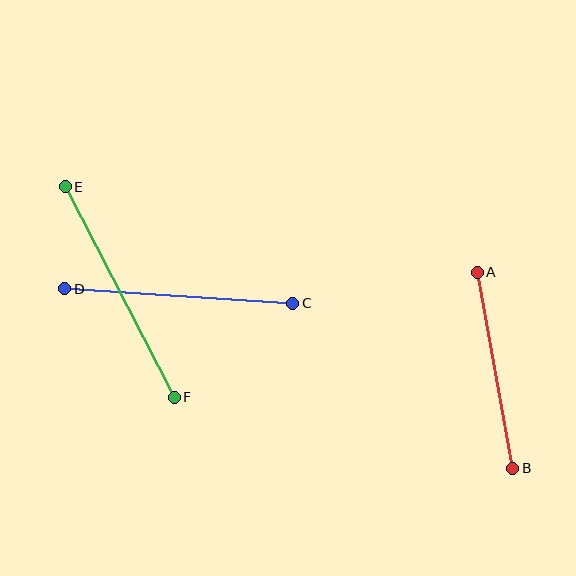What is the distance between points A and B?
The distance is approximately 199 pixels.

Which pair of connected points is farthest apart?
Points E and F are farthest apart.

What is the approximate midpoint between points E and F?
The midpoint is at approximately (120, 292) pixels.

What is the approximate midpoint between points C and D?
The midpoint is at approximately (179, 296) pixels.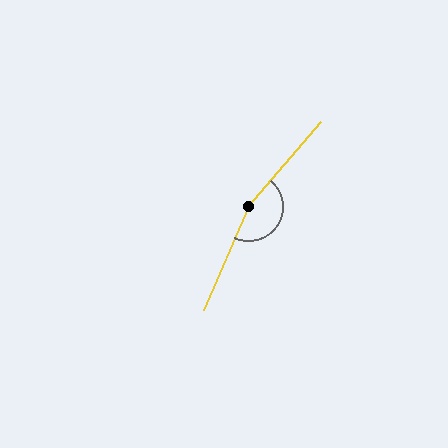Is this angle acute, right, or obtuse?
It is obtuse.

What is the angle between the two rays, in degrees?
Approximately 163 degrees.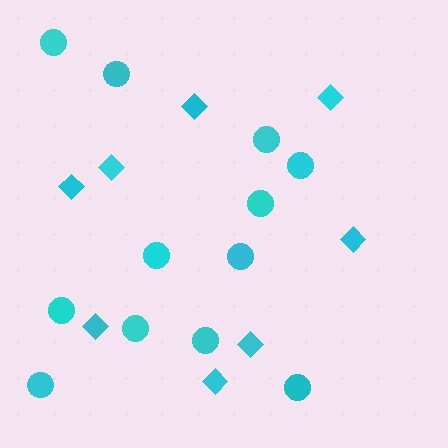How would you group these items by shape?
There are 2 groups: one group of diamonds (8) and one group of circles (12).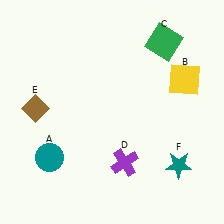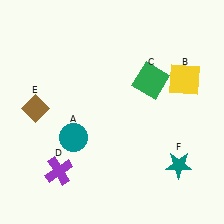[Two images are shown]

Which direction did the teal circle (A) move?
The teal circle (A) moved right.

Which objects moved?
The objects that moved are: the teal circle (A), the green square (C), the purple cross (D).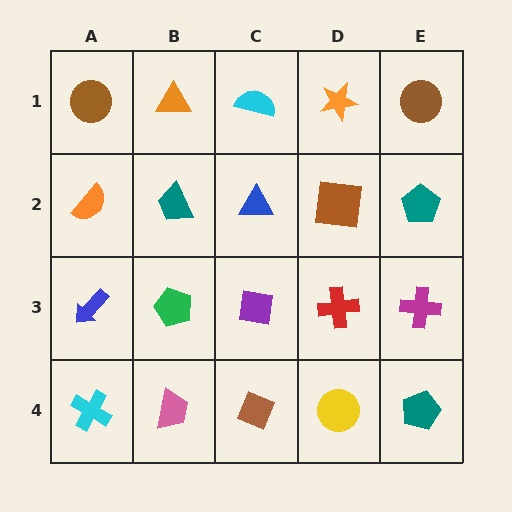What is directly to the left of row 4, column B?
A cyan cross.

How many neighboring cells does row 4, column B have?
3.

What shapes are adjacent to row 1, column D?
A brown square (row 2, column D), a cyan semicircle (row 1, column C), a brown circle (row 1, column E).